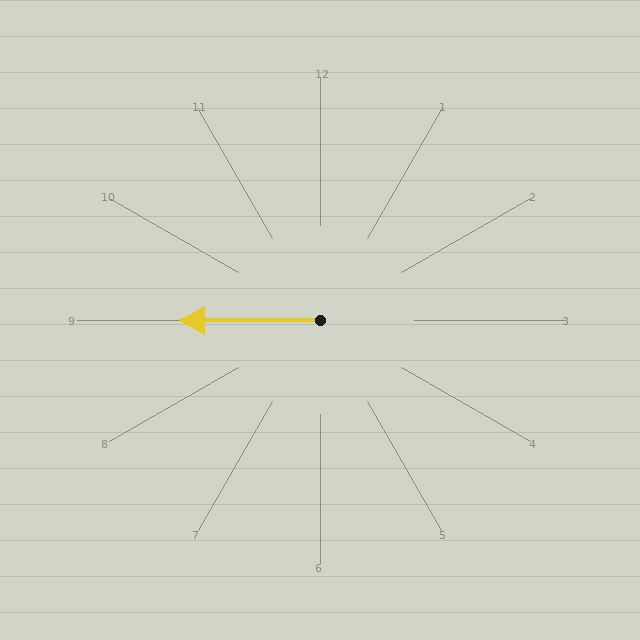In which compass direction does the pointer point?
West.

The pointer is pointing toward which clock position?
Roughly 9 o'clock.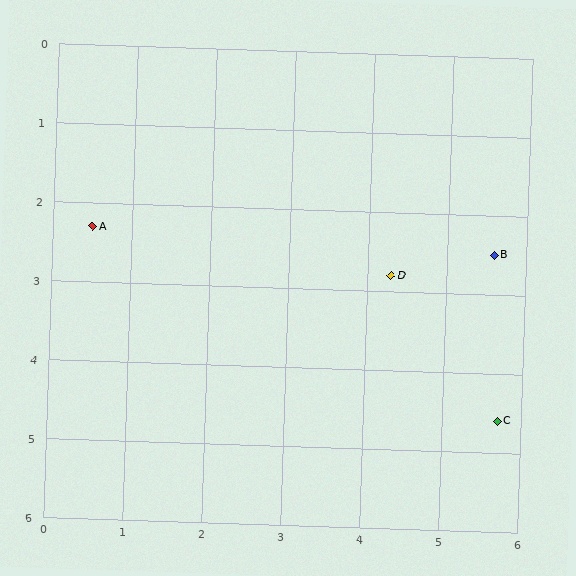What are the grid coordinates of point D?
Point D is at approximately (4.3, 2.8).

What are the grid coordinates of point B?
Point B is at approximately (5.6, 2.5).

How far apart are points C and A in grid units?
Points C and A are about 5.7 grid units apart.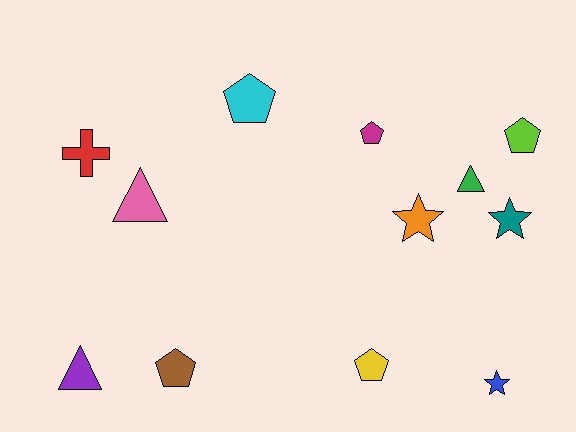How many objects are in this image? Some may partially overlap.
There are 12 objects.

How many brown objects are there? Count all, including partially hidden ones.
There is 1 brown object.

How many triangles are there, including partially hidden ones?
There are 3 triangles.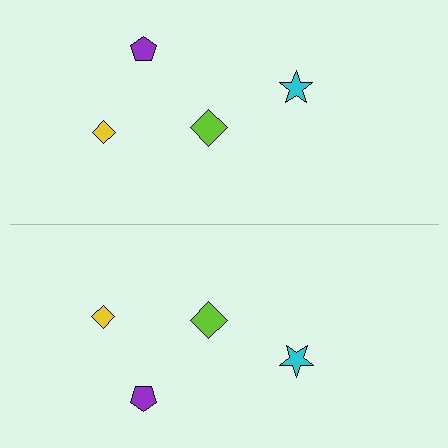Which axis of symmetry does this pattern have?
The pattern has a horizontal axis of symmetry running through the center of the image.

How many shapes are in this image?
There are 8 shapes in this image.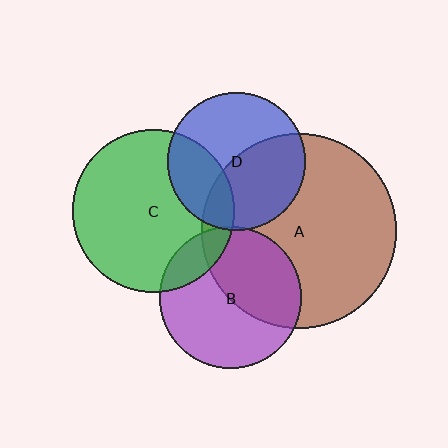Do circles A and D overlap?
Yes.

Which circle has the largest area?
Circle A (brown).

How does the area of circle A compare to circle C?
Approximately 1.4 times.